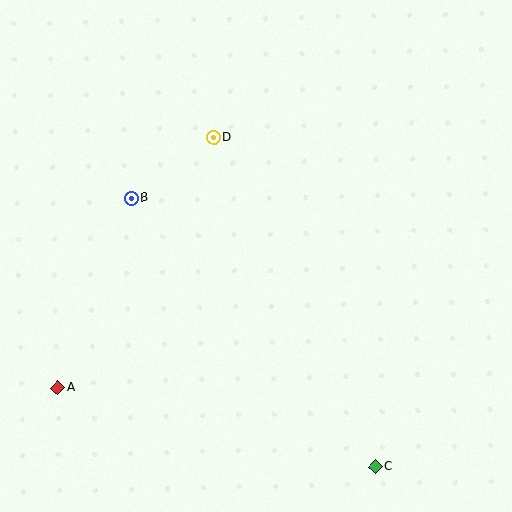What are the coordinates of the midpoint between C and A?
The midpoint between C and A is at (216, 427).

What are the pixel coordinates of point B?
Point B is at (131, 198).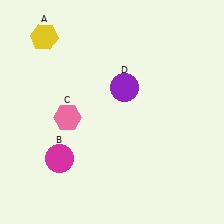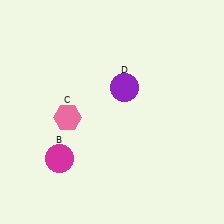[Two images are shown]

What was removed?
The yellow hexagon (A) was removed in Image 2.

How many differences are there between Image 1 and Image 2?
There is 1 difference between the two images.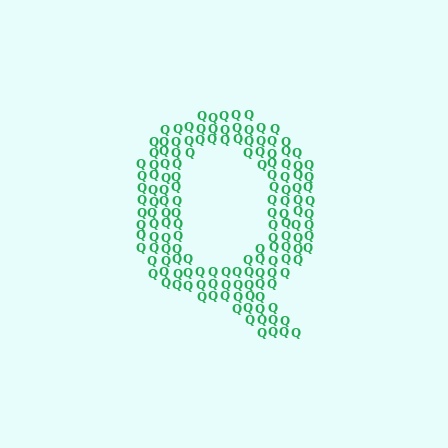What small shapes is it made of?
It is made of small letter Q's.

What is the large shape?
The large shape is the letter Q.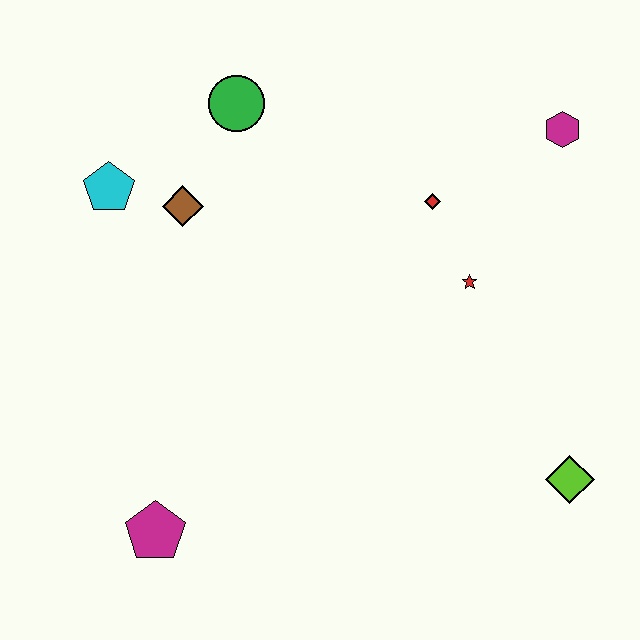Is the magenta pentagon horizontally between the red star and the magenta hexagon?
No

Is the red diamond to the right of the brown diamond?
Yes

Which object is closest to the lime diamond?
The red star is closest to the lime diamond.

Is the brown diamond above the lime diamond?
Yes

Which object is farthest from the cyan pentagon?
The lime diamond is farthest from the cyan pentagon.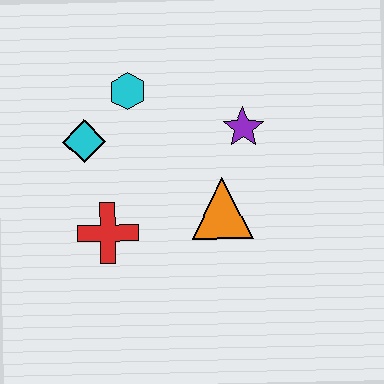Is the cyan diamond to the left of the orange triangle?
Yes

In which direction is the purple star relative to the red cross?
The purple star is to the right of the red cross.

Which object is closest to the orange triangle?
The purple star is closest to the orange triangle.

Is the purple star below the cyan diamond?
No